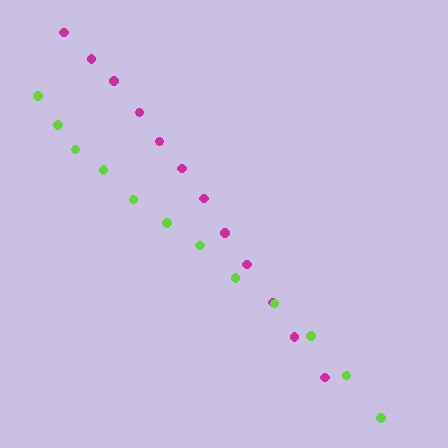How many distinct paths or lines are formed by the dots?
There are 2 distinct paths.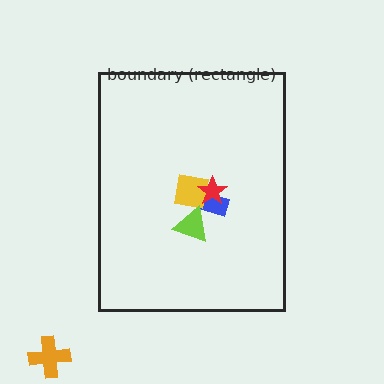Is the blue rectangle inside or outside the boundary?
Inside.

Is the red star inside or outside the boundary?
Inside.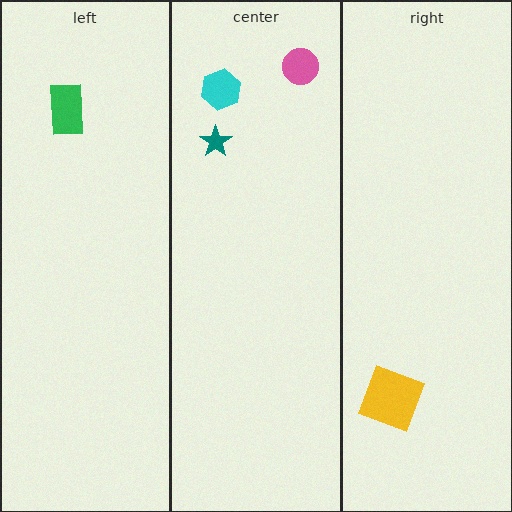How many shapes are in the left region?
1.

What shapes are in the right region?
The yellow square.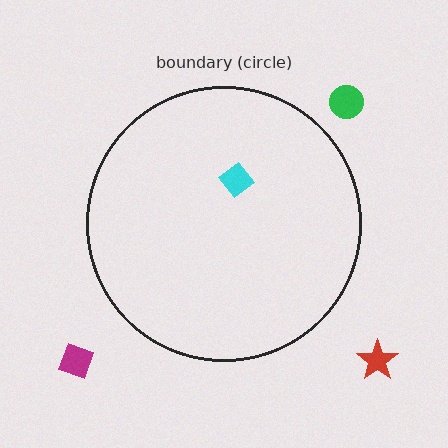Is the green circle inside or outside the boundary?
Outside.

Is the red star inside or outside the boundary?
Outside.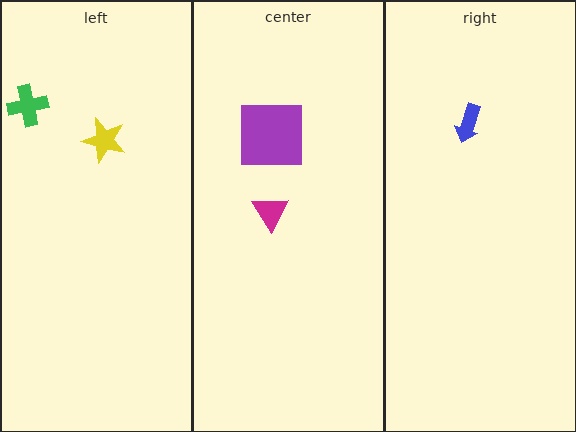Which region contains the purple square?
The center region.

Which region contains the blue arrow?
The right region.